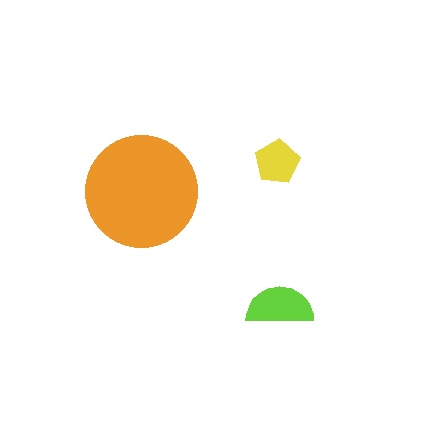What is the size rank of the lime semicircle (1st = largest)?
2nd.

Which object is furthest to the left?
The orange circle is leftmost.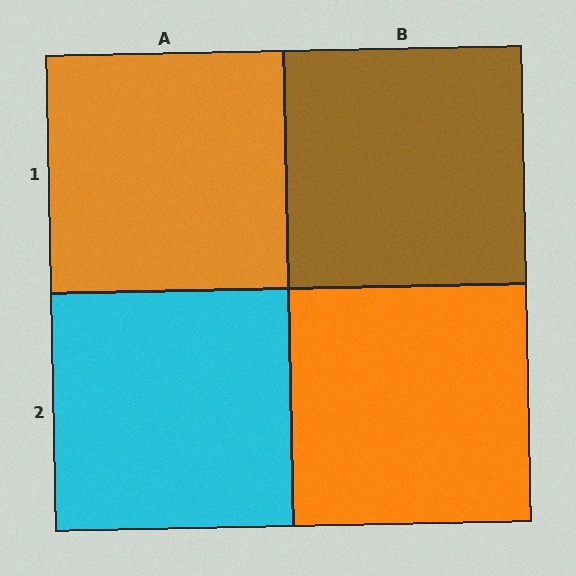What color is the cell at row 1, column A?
Orange.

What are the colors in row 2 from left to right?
Cyan, orange.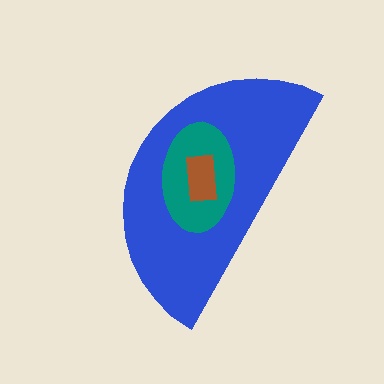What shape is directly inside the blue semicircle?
The teal ellipse.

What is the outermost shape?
The blue semicircle.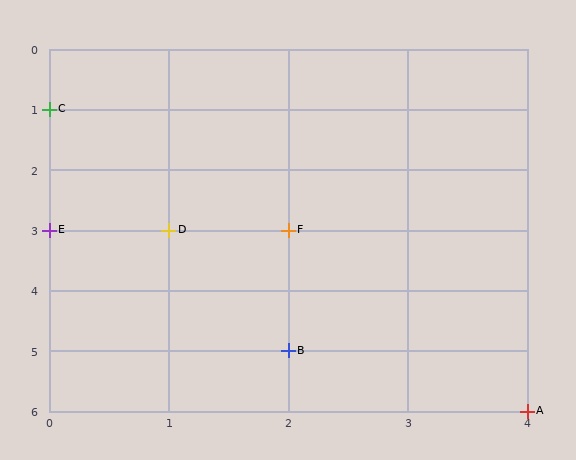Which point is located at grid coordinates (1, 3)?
Point D is at (1, 3).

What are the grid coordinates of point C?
Point C is at grid coordinates (0, 1).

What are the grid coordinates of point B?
Point B is at grid coordinates (2, 5).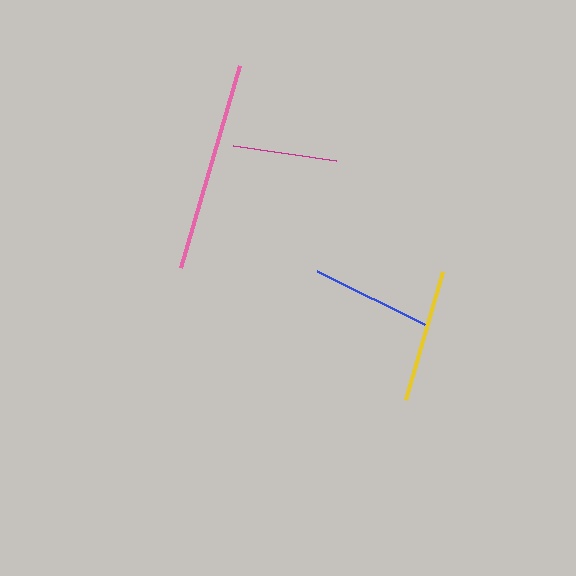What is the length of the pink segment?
The pink segment is approximately 211 pixels long.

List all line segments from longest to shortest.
From longest to shortest: pink, yellow, blue, magenta.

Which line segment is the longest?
The pink line is the longest at approximately 211 pixels.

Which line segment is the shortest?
The magenta line is the shortest at approximately 104 pixels.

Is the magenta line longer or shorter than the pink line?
The pink line is longer than the magenta line.